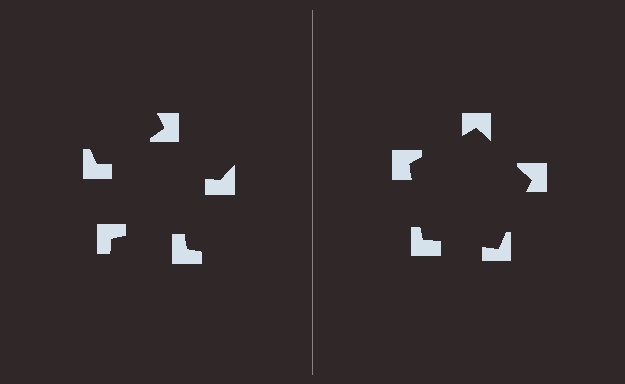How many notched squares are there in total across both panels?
10 — 5 on each side.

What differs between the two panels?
The notched squares are positioned identically on both sides; only the wedge orientations differ. On the right they align to a pentagon; on the left they are misaligned.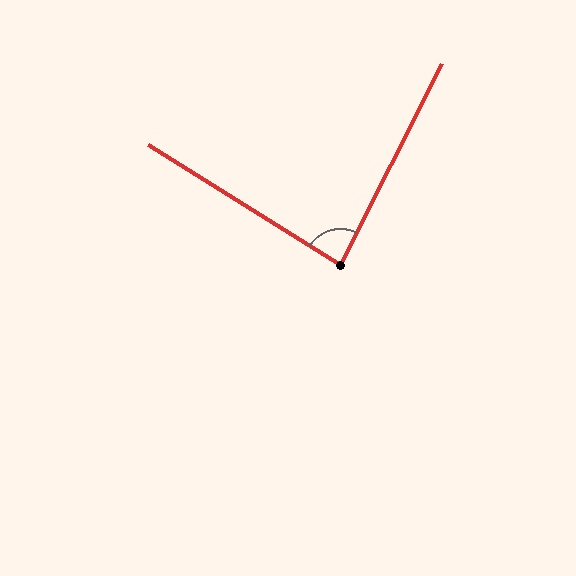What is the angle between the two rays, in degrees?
Approximately 85 degrees.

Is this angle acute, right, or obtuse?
It is acute.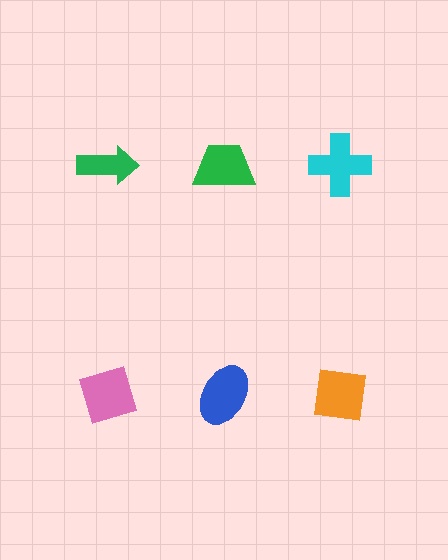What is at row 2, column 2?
A blue ellipse.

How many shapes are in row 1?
3 shapes.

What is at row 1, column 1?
A green arrow.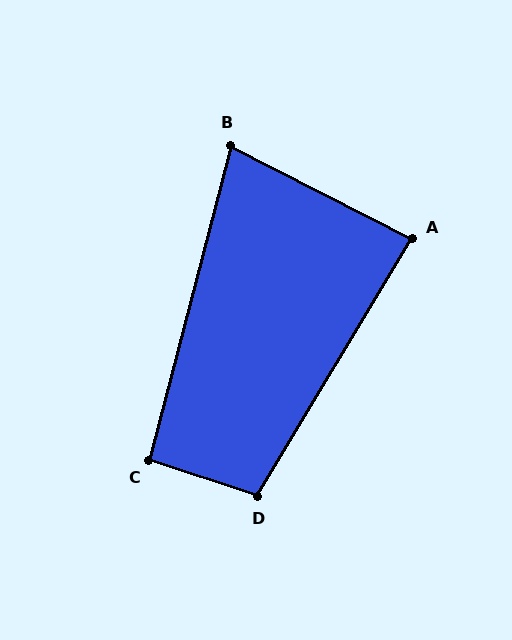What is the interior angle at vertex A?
Approximately 86 degrees (approximately right).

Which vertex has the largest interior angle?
D, at approximately 103 degrees.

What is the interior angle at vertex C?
Approximately 94 degrees (approximately right).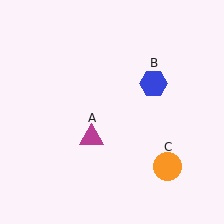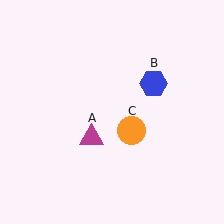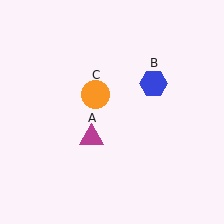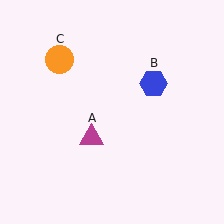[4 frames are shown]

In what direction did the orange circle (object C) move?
The orange circle (object C) moved up and to the left.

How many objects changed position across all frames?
1 object changed position: orange circle (object C).